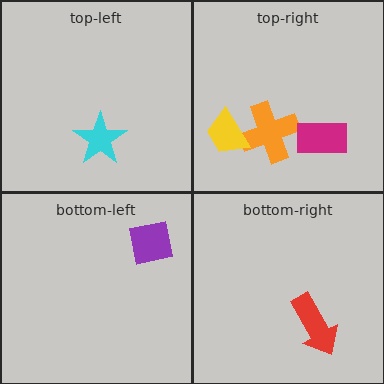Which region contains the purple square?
The bottom-left region.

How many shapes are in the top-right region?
3.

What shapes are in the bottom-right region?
The red arrow.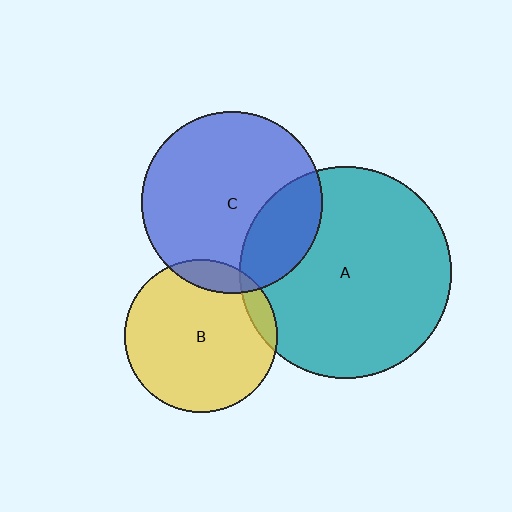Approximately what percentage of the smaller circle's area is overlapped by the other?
Approximately 10%.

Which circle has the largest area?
Circle A (teal).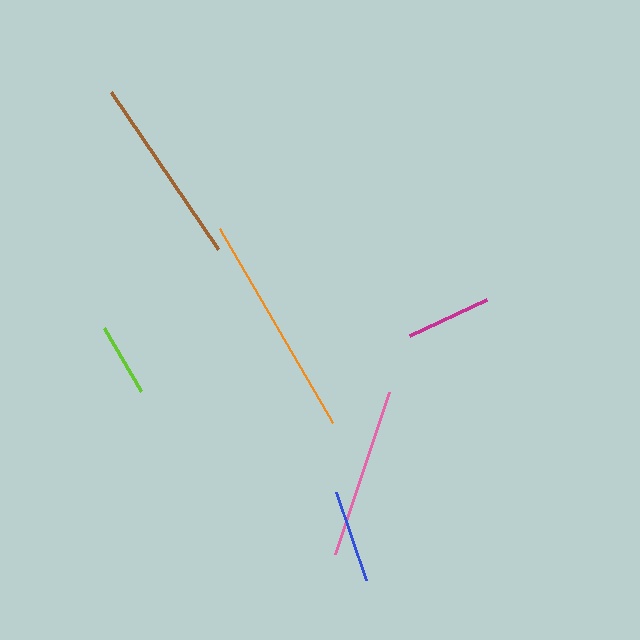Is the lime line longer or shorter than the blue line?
The blue line is longer than the lime line.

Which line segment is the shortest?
The lime line is the shortest at approximately 73 pixels.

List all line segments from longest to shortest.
From longest to shortest: orange, brown, pink, blue, magenta, lime.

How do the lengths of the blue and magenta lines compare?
The blue and magenta lines are approximately the same length.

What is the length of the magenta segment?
The magenta segment is approximately 85 pixels long.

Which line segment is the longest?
The orange line is the longest at approximately 225 pixels.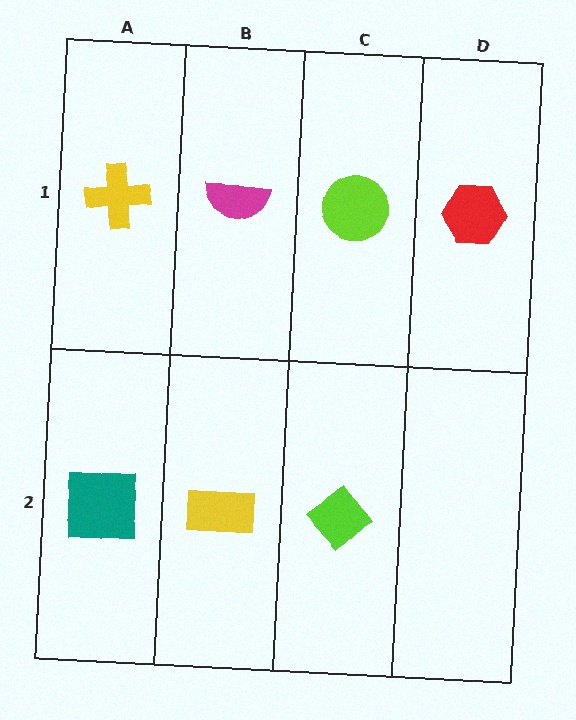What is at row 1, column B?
A magenta semicircle.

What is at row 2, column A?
A teal square.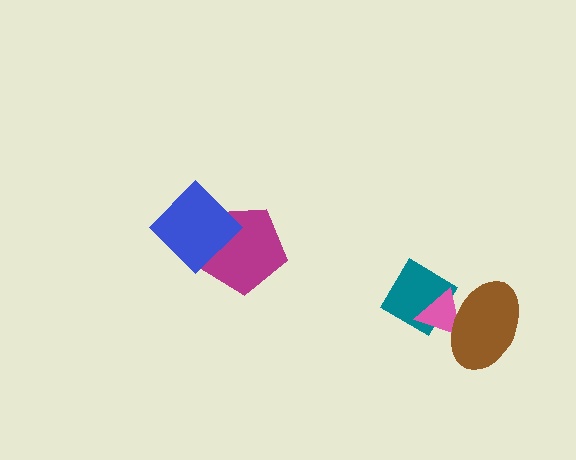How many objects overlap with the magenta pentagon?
1 object overlaps with the magenta pentagon.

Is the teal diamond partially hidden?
Yes, it is partially covered by another shape.